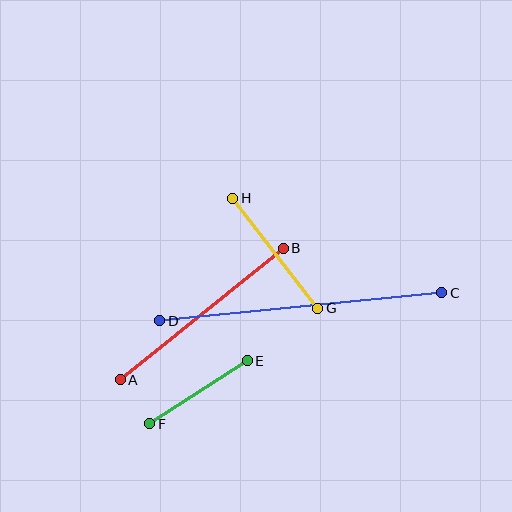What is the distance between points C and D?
The distance is approximately 283 pixels.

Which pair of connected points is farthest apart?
Points C and D are farthest apart.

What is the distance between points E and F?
The distance is approximately 116 pixels.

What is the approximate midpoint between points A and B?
The midpoint is at approximately (202, 314) pixels.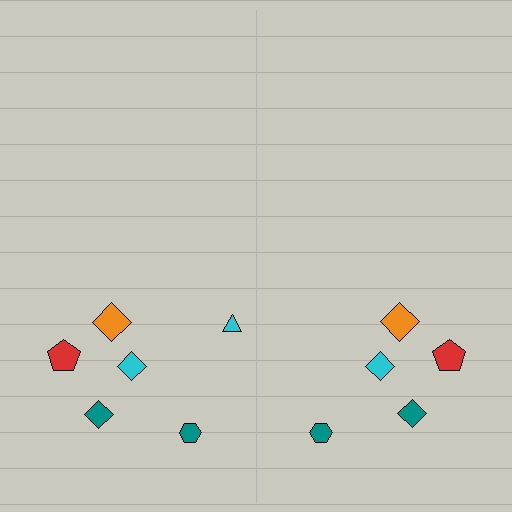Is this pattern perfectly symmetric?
No, the pattern is not perfectly symmetric. A cyan triangle is missing from the right side.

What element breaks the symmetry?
A cyan triangle is missing from the right side.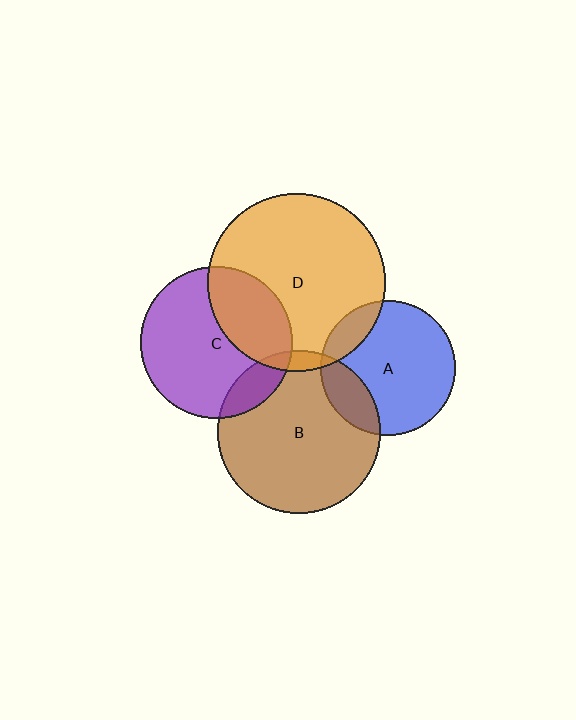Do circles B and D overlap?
Yes.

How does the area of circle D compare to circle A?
Approximately 1.8 times.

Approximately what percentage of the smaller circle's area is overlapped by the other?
Approximately 5%.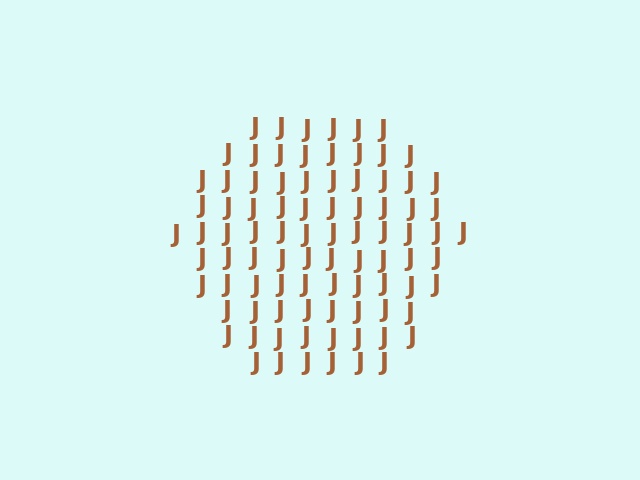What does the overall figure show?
The overall figure shows a hexagon.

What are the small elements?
The small elements are letter J's.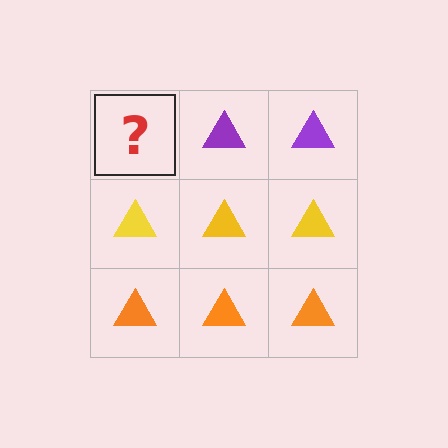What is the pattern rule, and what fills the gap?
The rule is that each row has a consistent color. The gap should be filled with a purple triangle.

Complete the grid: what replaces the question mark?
The question mark should be replaced with a purple triangle.